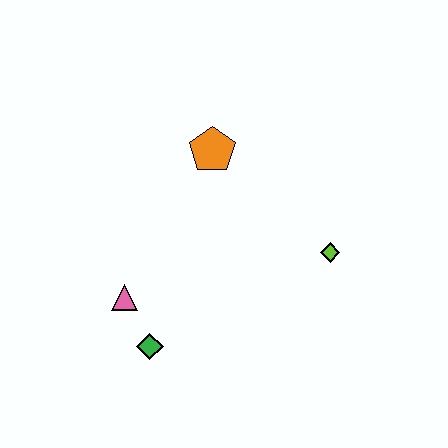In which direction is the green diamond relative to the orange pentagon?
The green diamond is below the orange pentagon.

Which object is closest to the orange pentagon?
The lime diamond is closest to the orange pentagon.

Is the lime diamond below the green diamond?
No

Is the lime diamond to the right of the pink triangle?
Yes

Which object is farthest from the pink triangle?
The lime diamond is farthest from the pink triangle.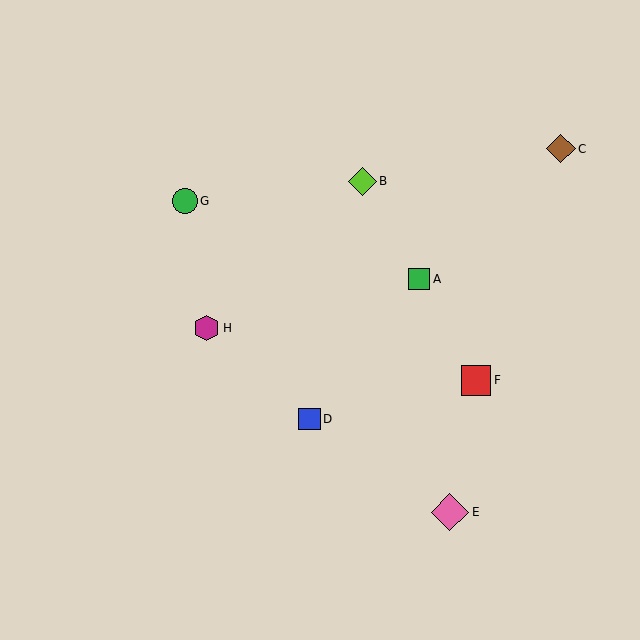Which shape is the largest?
The pink diamond (labeled E) is the largest.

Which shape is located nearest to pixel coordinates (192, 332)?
The magenta hexagon (labeled H) at (207, 328) is nearest to that location.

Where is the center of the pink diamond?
The center of the pink diamond is at (450, 512).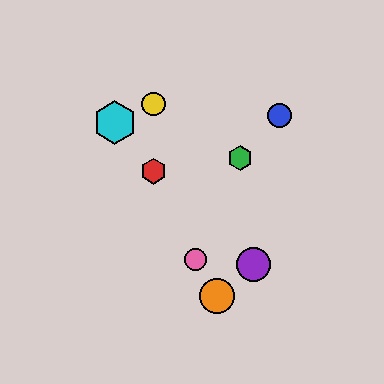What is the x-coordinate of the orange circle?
The orange circle is at x≈217.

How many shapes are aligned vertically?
2 shapes (the red hexagon, the yellow circle) are aligned vertically.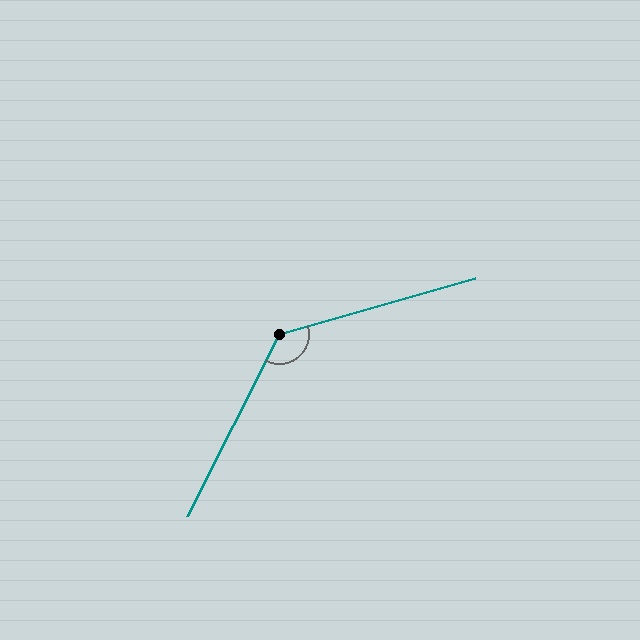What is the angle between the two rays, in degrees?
Approximately 133 degrees.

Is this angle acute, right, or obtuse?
It is obtuse.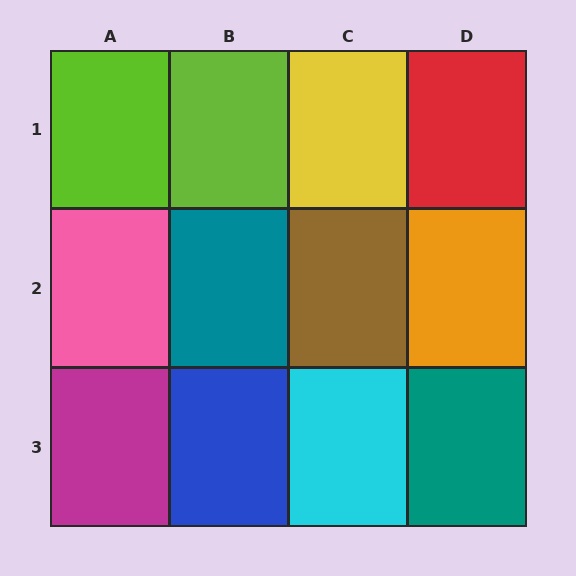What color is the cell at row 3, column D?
Teal.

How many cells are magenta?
1 cell is magenta.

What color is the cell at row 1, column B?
Lime.